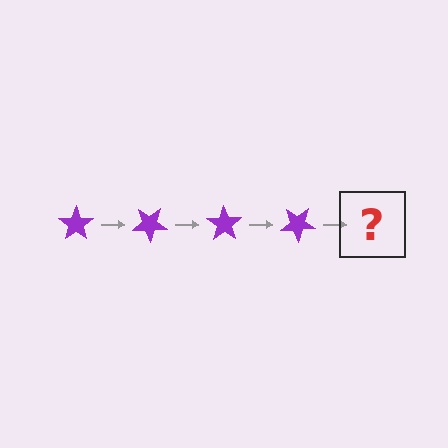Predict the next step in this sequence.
The next step is a purple star rotated 140 degrees.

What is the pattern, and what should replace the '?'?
The pattern is that the star rotates 35 degrees each step. The '?' should be a purple star rotated 140 degrees.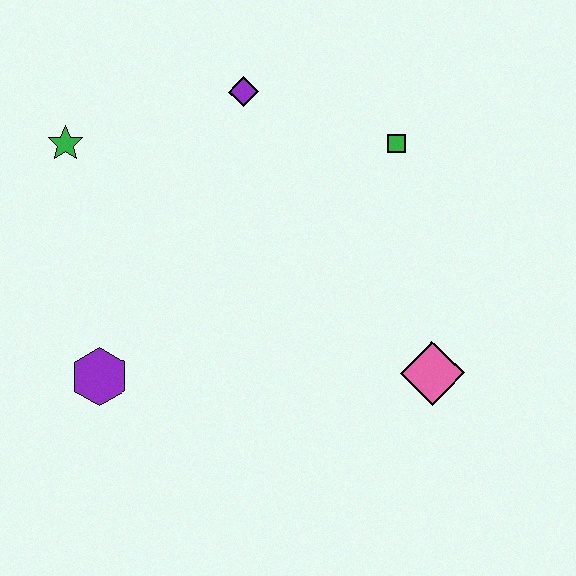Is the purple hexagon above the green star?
No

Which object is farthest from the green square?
The purple hexagon is farthest from the green square.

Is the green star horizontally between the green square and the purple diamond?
No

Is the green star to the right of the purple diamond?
No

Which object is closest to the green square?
The purple diamond is closest to the green square.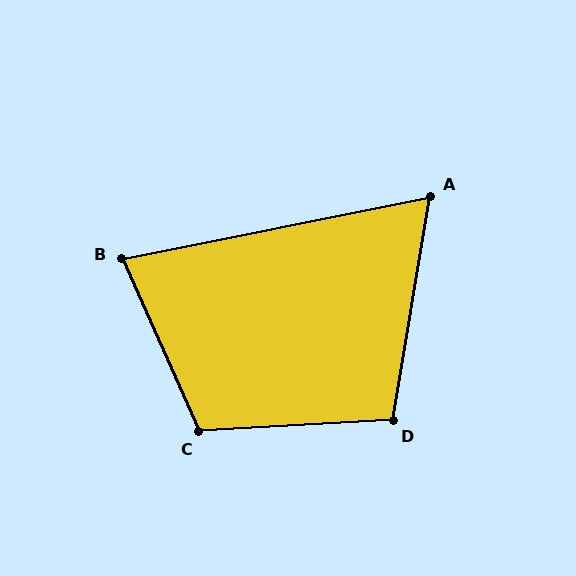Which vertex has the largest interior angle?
C, at approximately 111 degrees.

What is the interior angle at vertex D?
Approximately 103 degrees (obtuse).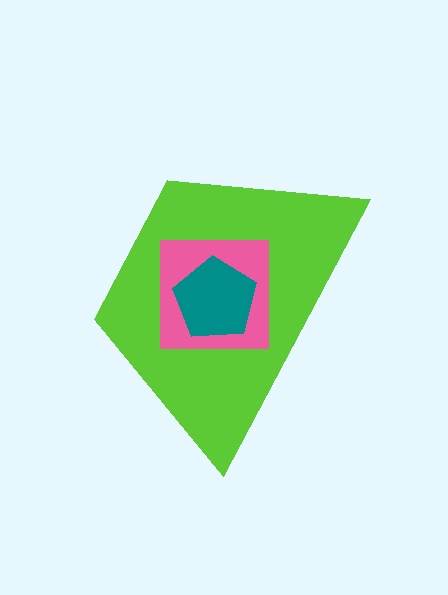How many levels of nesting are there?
3.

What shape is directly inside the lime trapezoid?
The pink square.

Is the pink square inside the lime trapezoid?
Yes.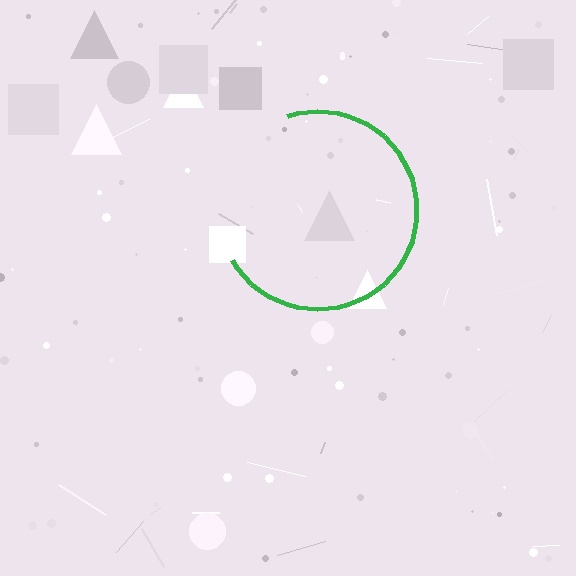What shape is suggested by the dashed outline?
The dashed outline suggests a circle.